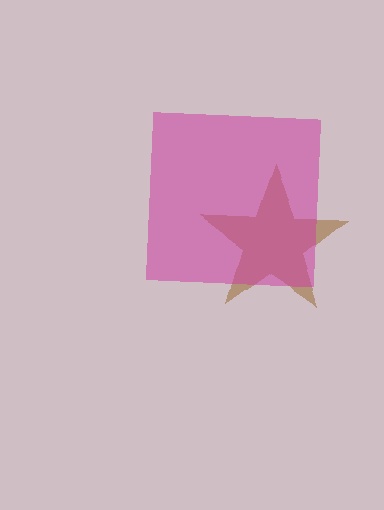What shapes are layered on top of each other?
The layered shapes are: a brown star, a magenta square.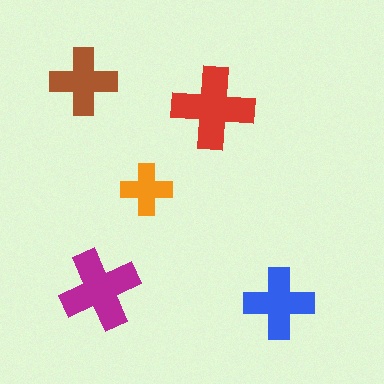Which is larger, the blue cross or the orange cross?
The blue one.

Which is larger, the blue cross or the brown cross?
The blue one.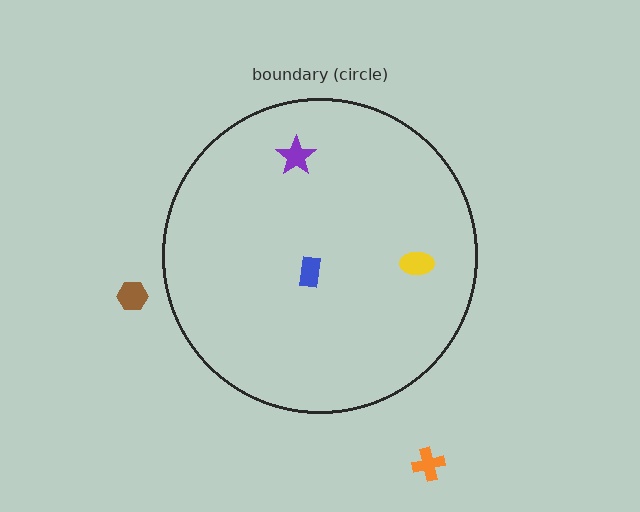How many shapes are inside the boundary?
3 inside, 2 outside.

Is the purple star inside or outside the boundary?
Inside.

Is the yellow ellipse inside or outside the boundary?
Inside.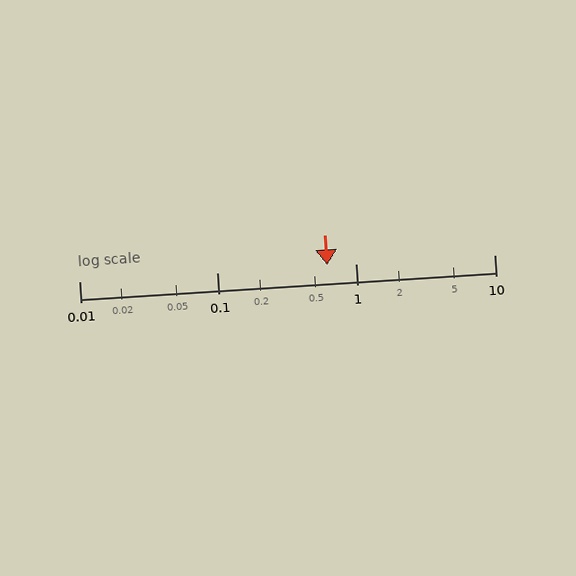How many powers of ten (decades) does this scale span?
The scale spans 3 decades, from 0.01 to 10.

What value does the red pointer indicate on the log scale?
The pointer indicates approximately 0.62.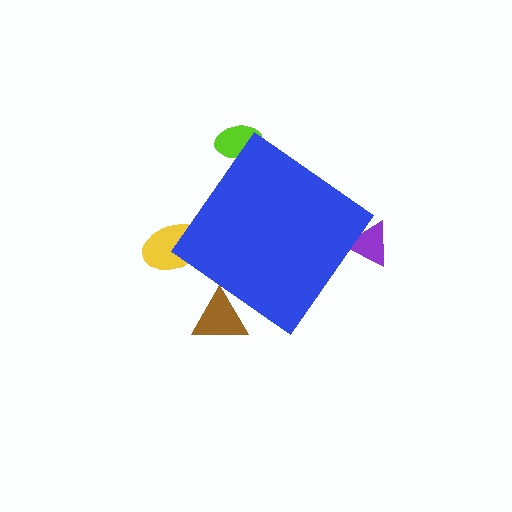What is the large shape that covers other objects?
A blue diamond.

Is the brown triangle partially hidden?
Yes, the brown triangle is partially hidden behind the blue diamond.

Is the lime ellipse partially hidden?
Yes, the lime ellipse is partially hidden behind the blue diamond.